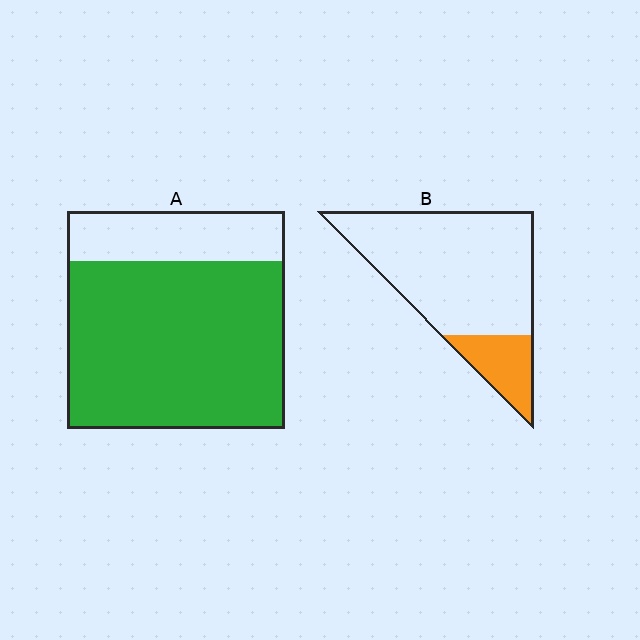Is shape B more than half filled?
No.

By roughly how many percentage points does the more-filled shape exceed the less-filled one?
By roughly 60 percentage points (A over B).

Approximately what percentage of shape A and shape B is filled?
A is approximately 75% and B is approximately 20%.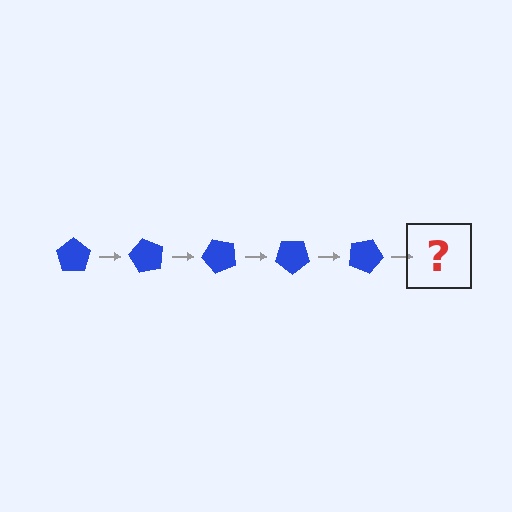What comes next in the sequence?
The next element should be a blue pentagon rotated 300 degrees.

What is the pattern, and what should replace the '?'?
The pattern is that the pentagon rotates 60 degrees each step. The '?' should be a blue pentagon rotated 300 degrees.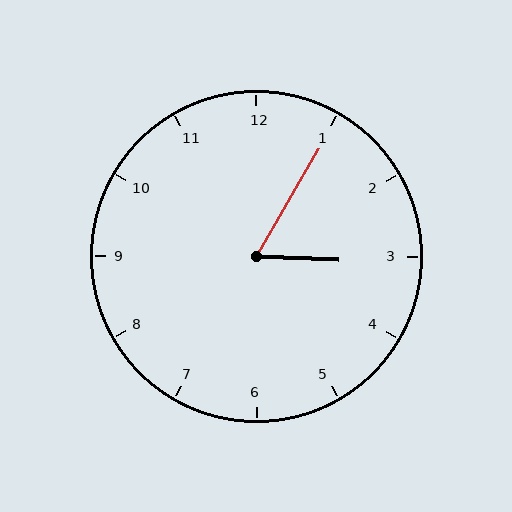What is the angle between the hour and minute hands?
Approximately 62 degrees.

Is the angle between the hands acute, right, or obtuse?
It is acute.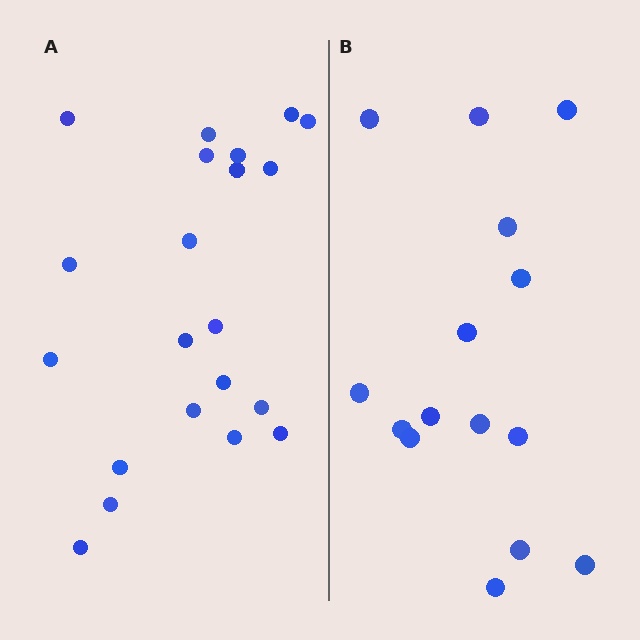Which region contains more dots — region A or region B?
Region A (the left region) has more dots.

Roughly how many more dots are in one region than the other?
Region A has about 6 more dots than region B.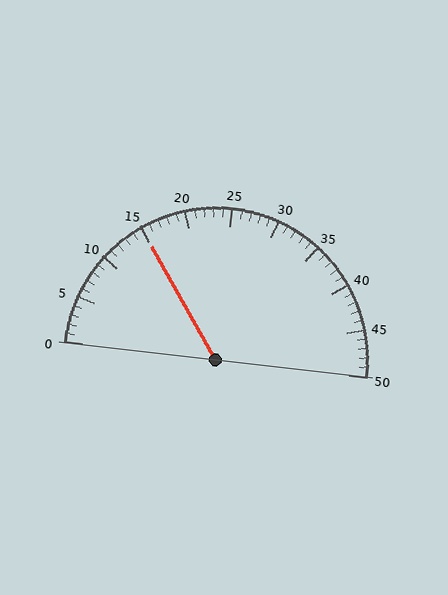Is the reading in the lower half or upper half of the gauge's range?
The reading is in the lower half of the range (0 to 50).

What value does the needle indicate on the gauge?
The needle indicates approximately 15.